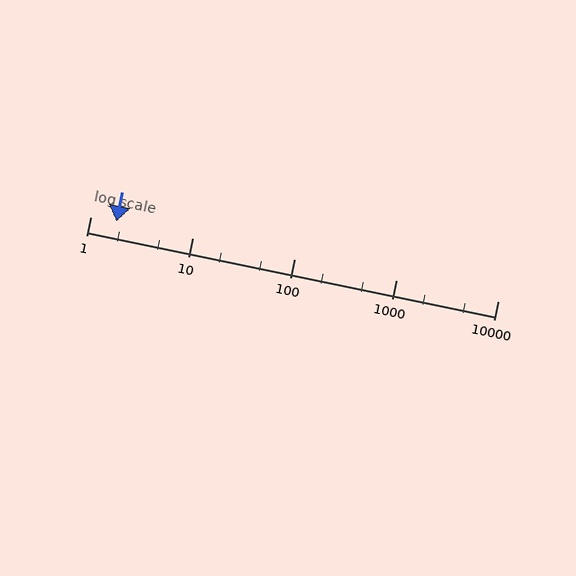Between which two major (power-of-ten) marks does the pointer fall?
The pointer is between 1 and 10.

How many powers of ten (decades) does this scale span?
The scale spans 4 decades, from 1 to 10000.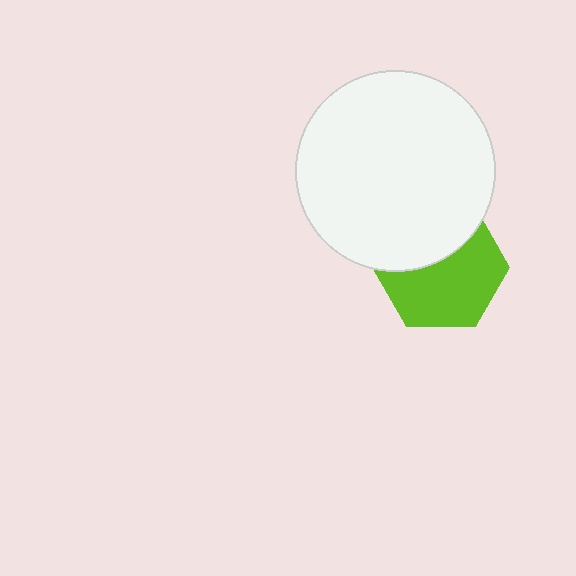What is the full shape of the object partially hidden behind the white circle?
The partially hidden object is a lime hexagon.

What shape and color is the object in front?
The object in front is a white circle.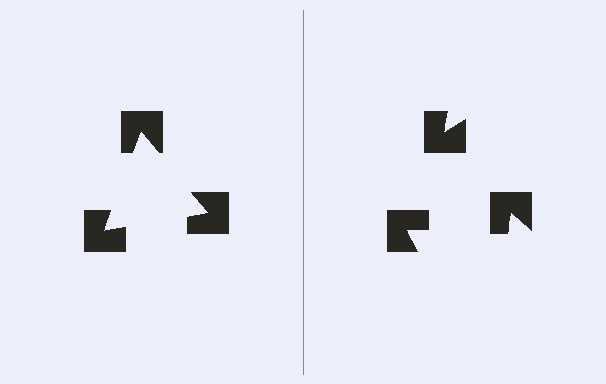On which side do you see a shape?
An illusory triangle appears on the left side. On the right side the wedge cuts are rotated, so no coherent shape forms.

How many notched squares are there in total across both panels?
6 — 3 on each side.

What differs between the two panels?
The notched squares are positioned identically on both sides; only the wedge orientations differ. On the left they align to a triangle; on the right they are misaligned.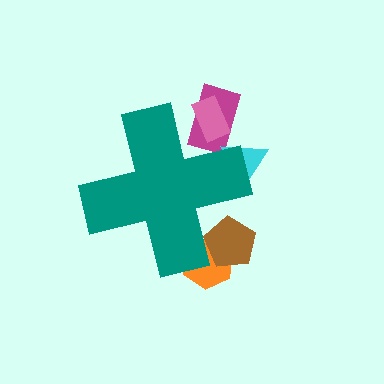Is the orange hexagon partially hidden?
Yes, the orange hexagon is partially hidden behind the teal cross.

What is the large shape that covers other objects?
A teal cross.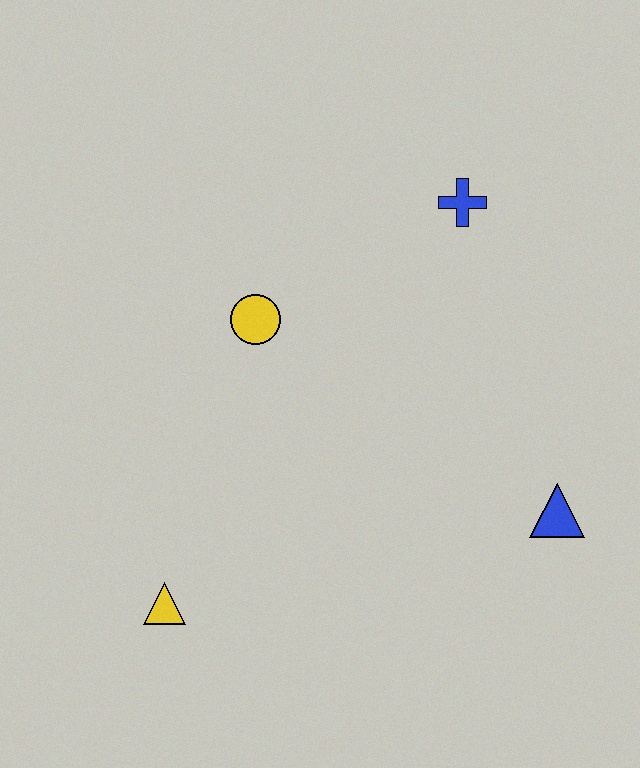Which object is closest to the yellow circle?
The blue cross is closest to the yellow circle.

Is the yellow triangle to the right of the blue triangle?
No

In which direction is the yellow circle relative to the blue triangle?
The yellow circle is to the left of the blue triangle.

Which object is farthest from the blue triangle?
The yellow triangle is farthest from the blue triangle.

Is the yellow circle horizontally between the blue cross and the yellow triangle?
Yes